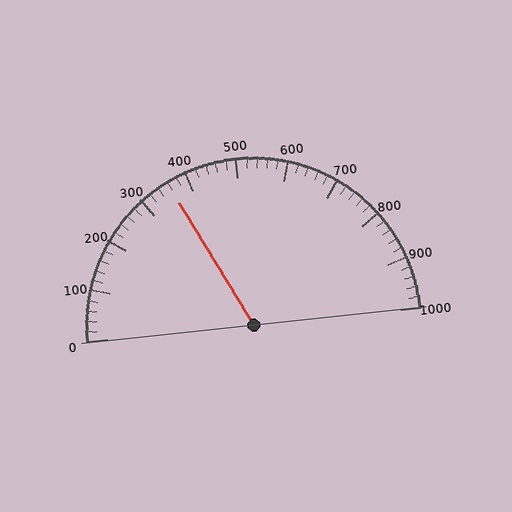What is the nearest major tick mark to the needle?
The nearest major tick mark is 400.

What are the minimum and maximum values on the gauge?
The gauge ranges from 0 to 1000.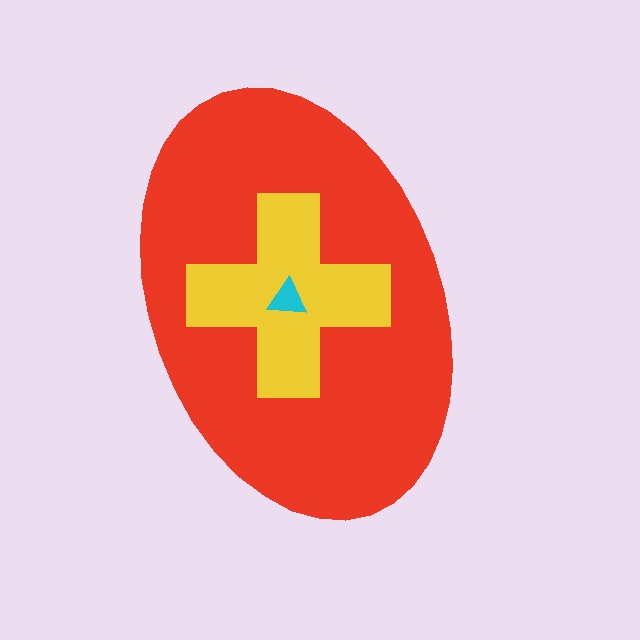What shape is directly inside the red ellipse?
The yellow cross.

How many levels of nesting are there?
3.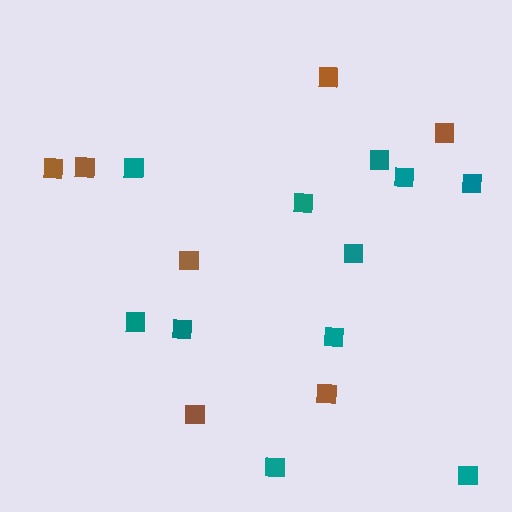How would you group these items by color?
There are 2 groups: one group of brown squares (7) and one group of teal squares (11).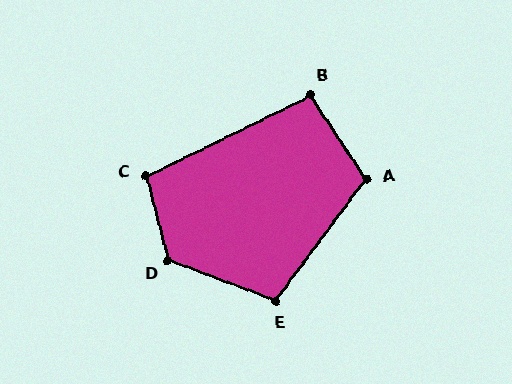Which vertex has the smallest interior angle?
B, at approximately 98 degrees.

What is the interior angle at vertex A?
Approximately 110 degrees (obtuse).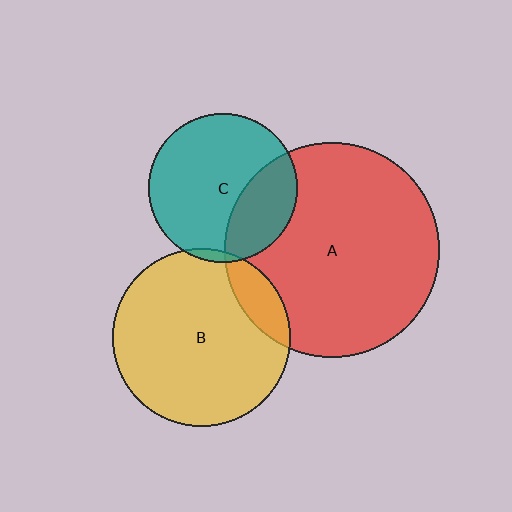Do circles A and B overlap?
Yes.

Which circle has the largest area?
Circle A (red).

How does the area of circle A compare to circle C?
Approximately 2.1 times.